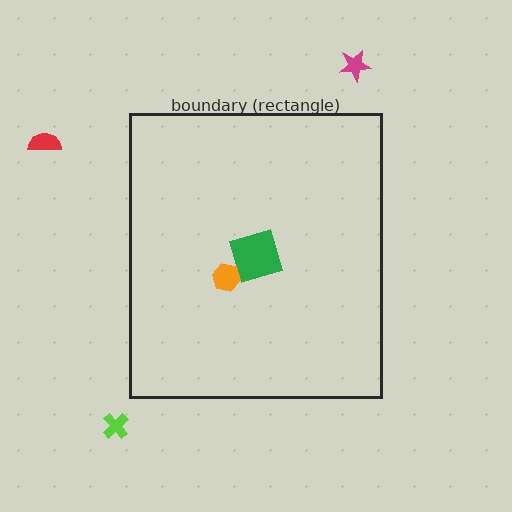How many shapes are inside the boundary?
2 inside, 3 outside.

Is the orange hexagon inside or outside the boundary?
Inside.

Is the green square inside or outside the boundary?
Inside.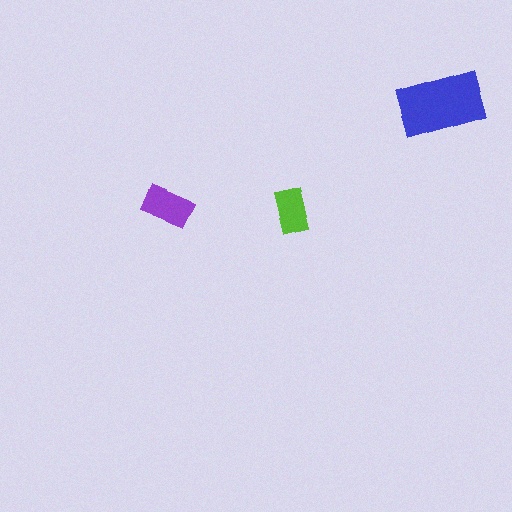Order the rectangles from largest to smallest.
the blue one, the purple one, the lime one.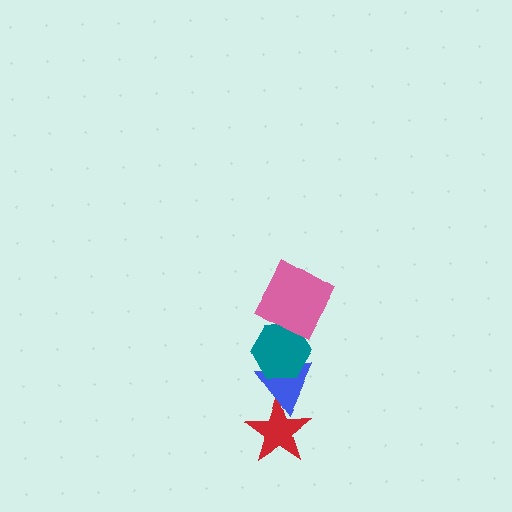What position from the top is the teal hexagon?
The teal hexagon is 2nd from the top.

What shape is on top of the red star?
The blue triangle is on top of the red star.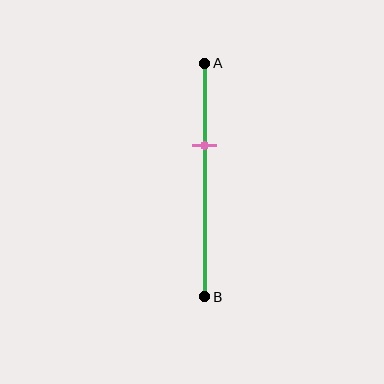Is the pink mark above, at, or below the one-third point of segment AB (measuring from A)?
The pink mark is approximately at the one-third point of segment AB.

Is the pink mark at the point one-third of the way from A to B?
Yes, the mark is approximately at the one-third point.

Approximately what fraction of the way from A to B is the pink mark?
The pink mark is approximately 35% of the way from A to B.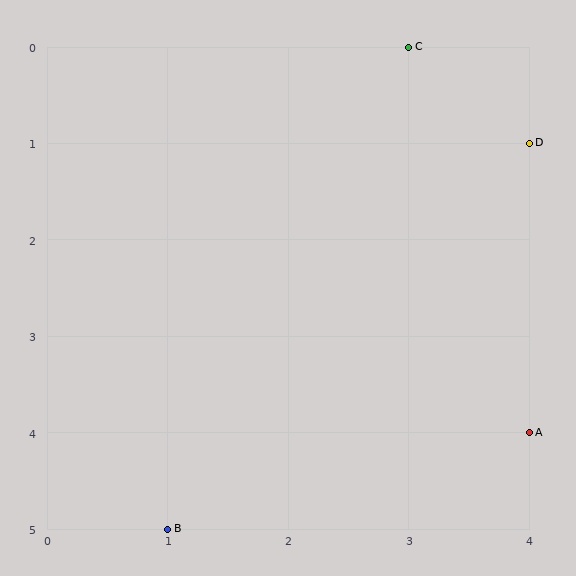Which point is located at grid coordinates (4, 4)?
Point A is at (4, 4).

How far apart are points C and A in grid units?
Points C and A are 1 column and 4 rows apart (about 4.1 grid units diagonally).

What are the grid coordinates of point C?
Point C is at grid coordinates (3, 0).